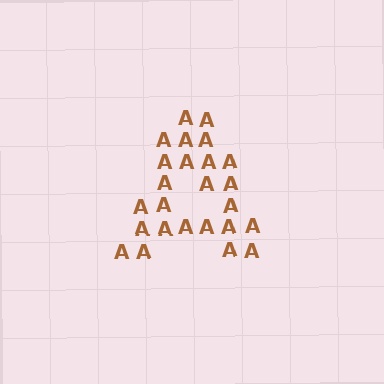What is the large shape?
The large shape is the letter A.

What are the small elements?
The small elements are letter A's.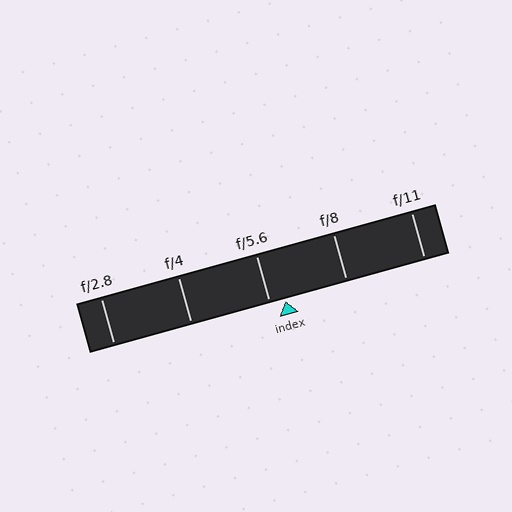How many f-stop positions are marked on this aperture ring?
There are 5 f-stop positions marked.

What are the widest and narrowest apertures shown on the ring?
The widest aperture shown is f/2.8 and the narrowest is f/11.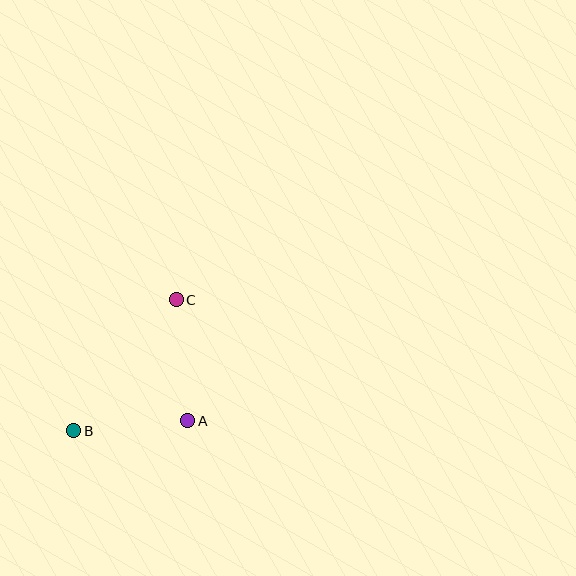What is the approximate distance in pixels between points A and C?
The distance between A and C is approximately 121 pixels.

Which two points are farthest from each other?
Points B and C are farthest from each other.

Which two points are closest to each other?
Points A and B are closest to each other.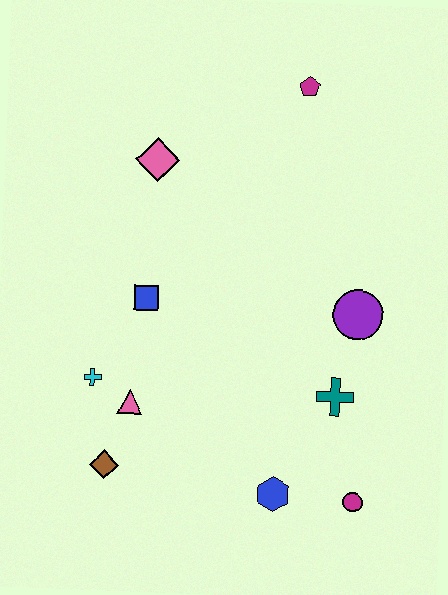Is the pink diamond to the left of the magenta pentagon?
Yes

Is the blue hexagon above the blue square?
No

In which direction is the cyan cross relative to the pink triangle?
The cyan cross is to the left of the pink triangle.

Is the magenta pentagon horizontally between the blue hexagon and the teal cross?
Yes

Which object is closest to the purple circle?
The teal cross is closest to the purple circle.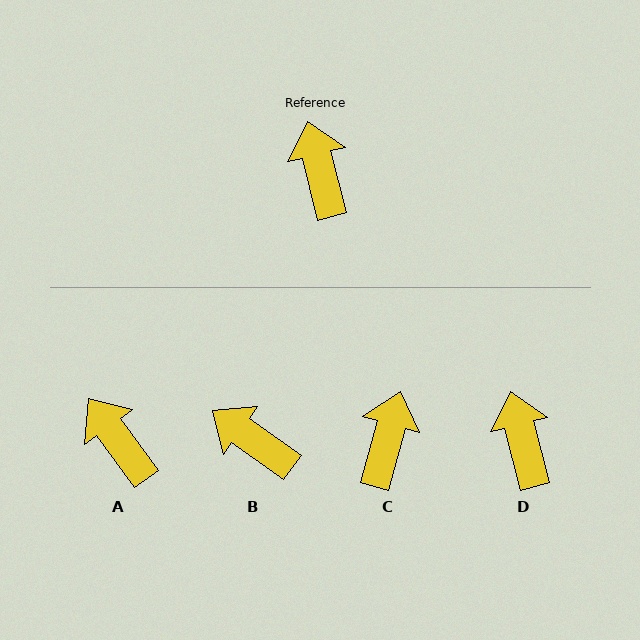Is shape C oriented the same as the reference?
No, it is off by about 29 degrees.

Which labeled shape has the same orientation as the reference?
D.